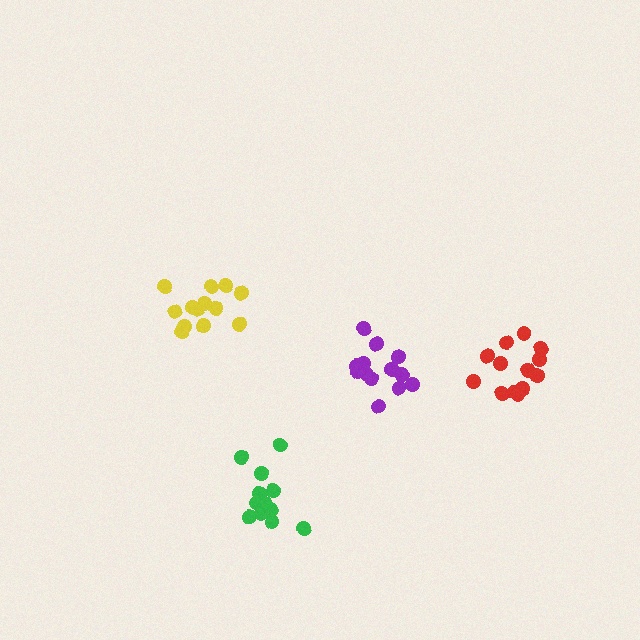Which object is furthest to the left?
The yellow cluster is leftmost.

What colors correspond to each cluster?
The clusters are colored: yellow, purple, red, green.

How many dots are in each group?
Group 1: 13 dots, Group 2: 13 dots, Group 3: 13 dots, Group 4: 12 dots (51 total).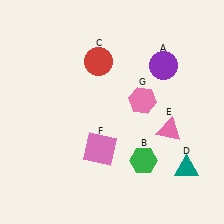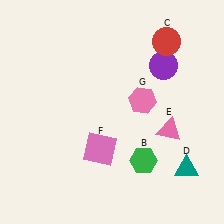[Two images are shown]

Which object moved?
The red circle (C) moved right.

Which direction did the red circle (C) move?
The red circle (C) moved right.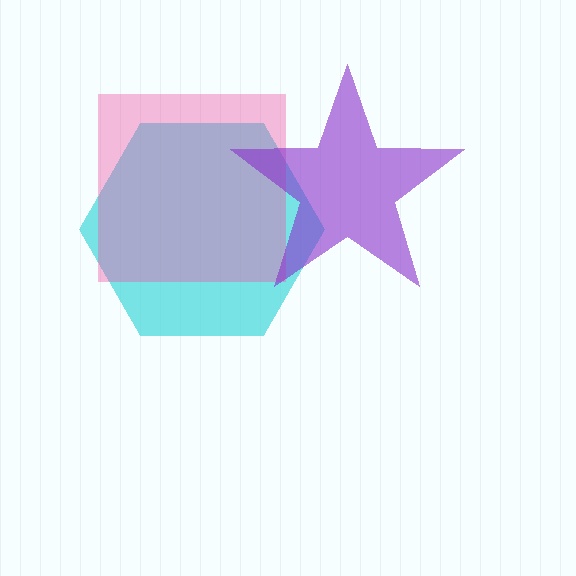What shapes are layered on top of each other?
The layered shapes are: a cyan hexagon, a pink square, a purple star.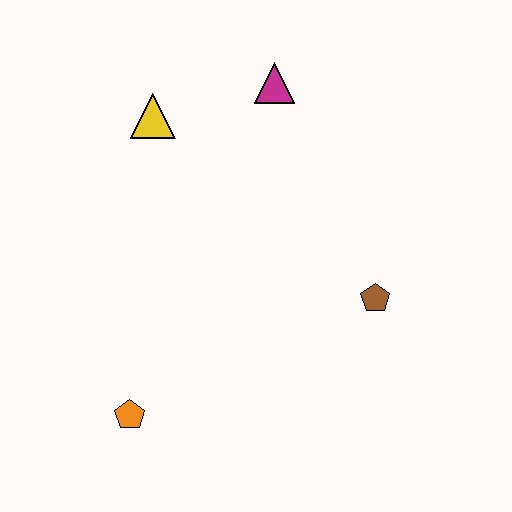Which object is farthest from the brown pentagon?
The yellow triangle is farthest from the brown pentagon.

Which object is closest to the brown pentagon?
The magenta triangle is closest to the brown pentagon.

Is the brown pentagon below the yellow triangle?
Yes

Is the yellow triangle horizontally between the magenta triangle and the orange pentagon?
Yes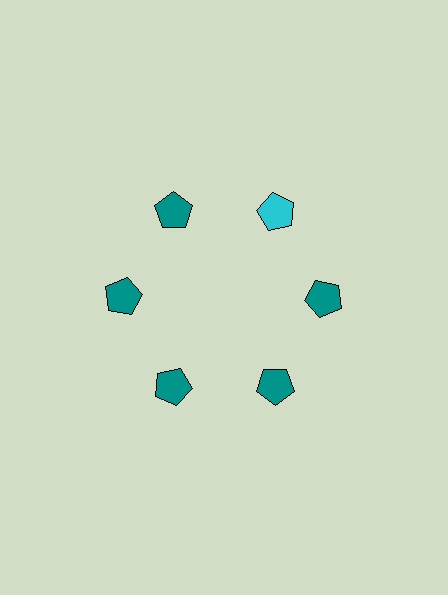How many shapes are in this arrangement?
There are 6 shapes arranged in a ring pattern.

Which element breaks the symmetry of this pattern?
The cyan pentagon at roughly the 1 o'clock position breaks the symmetry. All other shapes are teal pentagons.